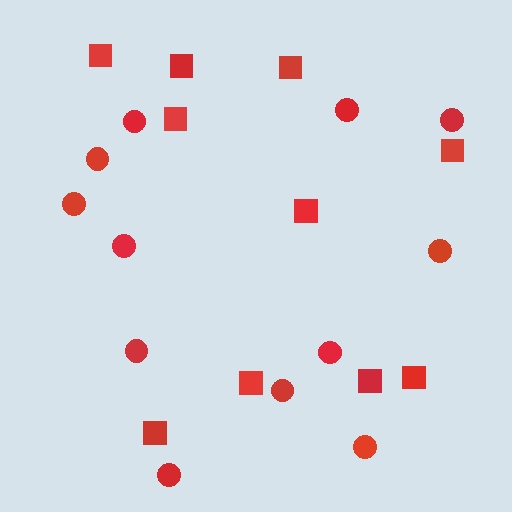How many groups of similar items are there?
There are 2 groups: one group of squares (10) and one group of circles (12).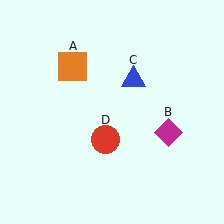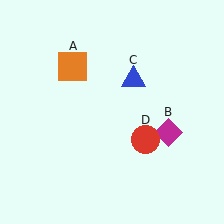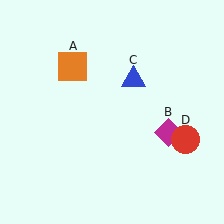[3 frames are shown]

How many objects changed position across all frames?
1 object changed position: red circle (object D).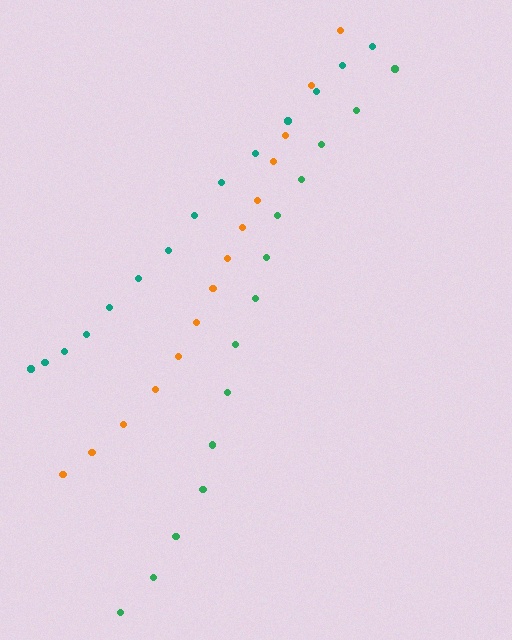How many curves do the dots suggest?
There are 3 distinct paths.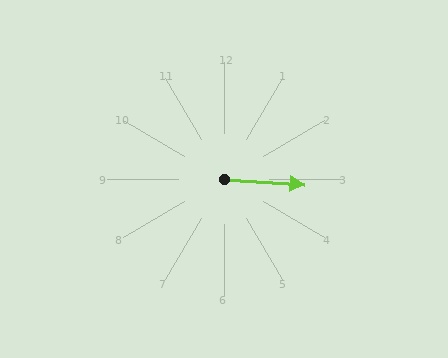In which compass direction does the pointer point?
East.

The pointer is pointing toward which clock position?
Roughly 3 o'clock.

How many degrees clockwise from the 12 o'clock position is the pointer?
Approximately 94 degrees.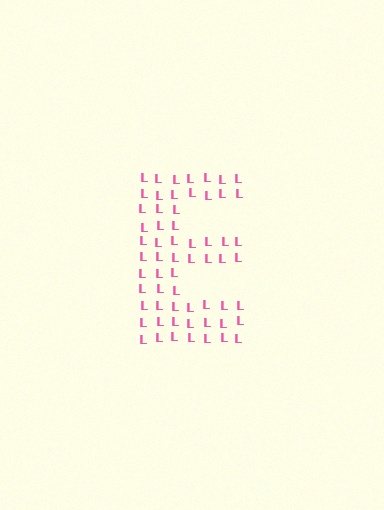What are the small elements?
The small elements are letter L's.